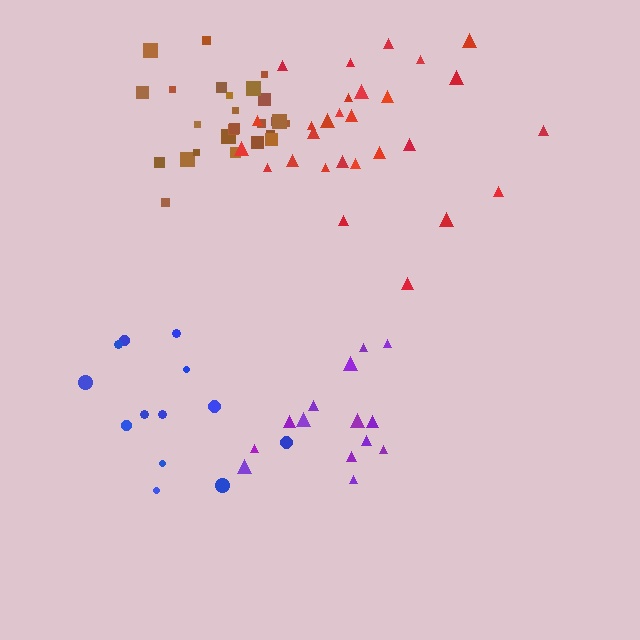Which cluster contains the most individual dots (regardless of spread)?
Red (28).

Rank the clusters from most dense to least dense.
brown, red, purple, blue.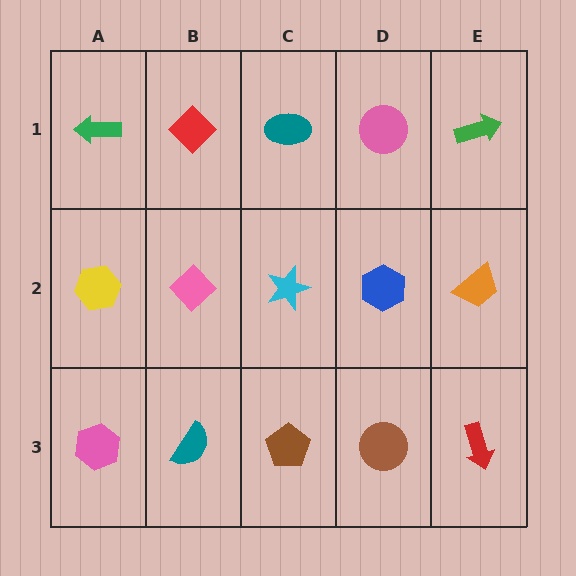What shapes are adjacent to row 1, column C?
A cyan star (row 2, column C), a red diamond (row 1, column B), a pink circle (row 1, column D).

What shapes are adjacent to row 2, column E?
A green arrow (row 1, column E), a red arrow (row 3, column E), a blue hexagon (row 2, column D).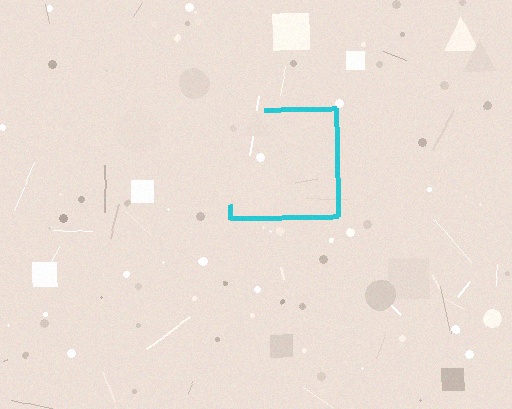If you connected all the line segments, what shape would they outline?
They would outline a square.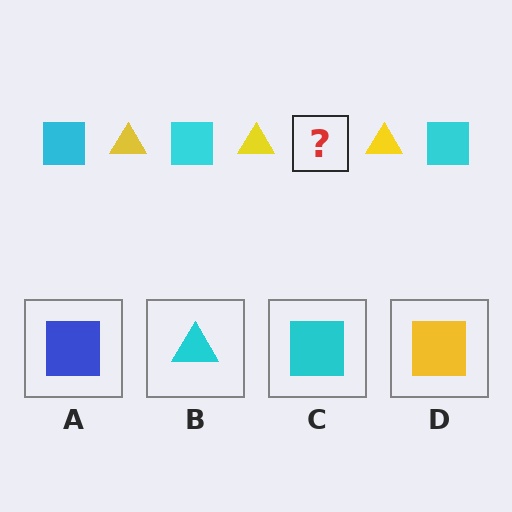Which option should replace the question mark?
Option C.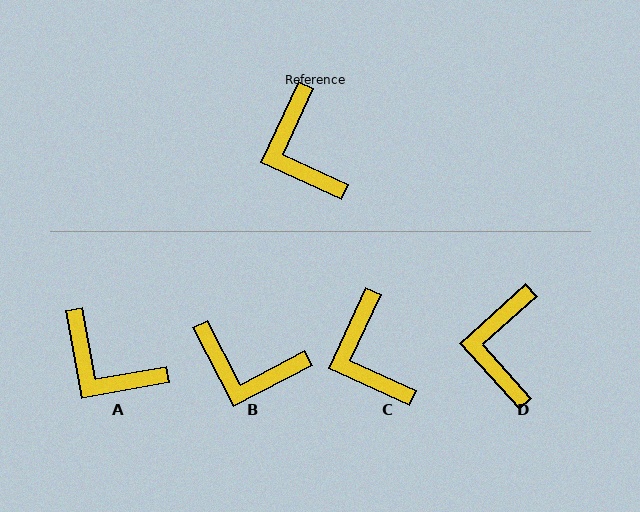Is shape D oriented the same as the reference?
No, it is off by about 23 degrees.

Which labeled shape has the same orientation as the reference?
C.